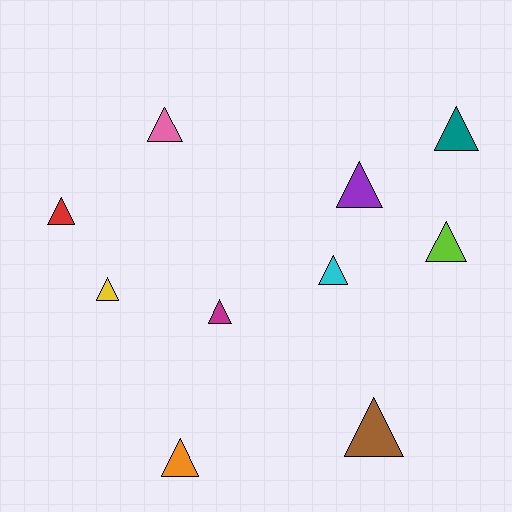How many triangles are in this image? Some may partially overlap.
There are 10 triangles.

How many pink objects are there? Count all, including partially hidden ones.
There is 1 pink object.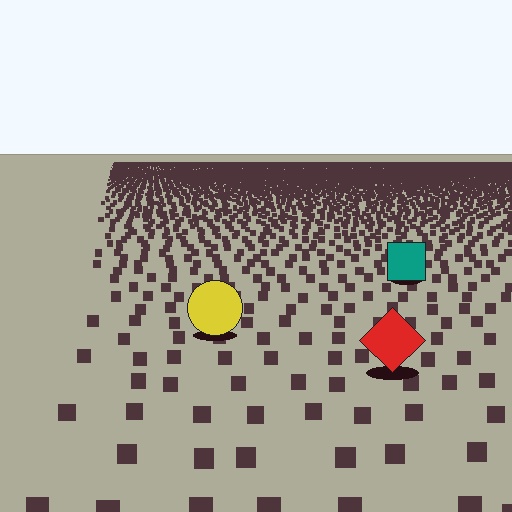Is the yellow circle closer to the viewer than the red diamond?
No. The red diamond is closer — you can tell from the texture gradient: the ground texture is coarser near it.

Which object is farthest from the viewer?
The teal square is farthest from the viewer. It appears smaller and the ground texture around it is denser.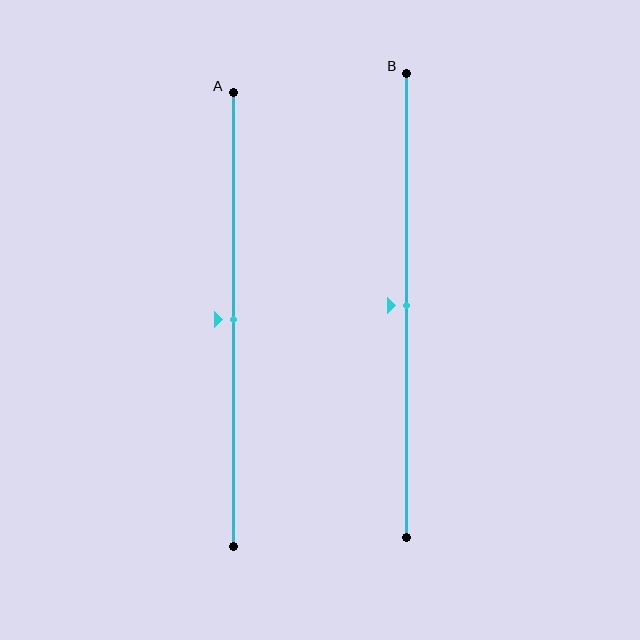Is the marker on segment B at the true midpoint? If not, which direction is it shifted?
Yes, the marker on segment B is at the true midpoint.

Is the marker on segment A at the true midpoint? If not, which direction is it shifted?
Yes, the marker on segment A is at the true midpoint.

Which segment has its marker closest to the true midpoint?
Segment A has its marker closest to the true midpoint.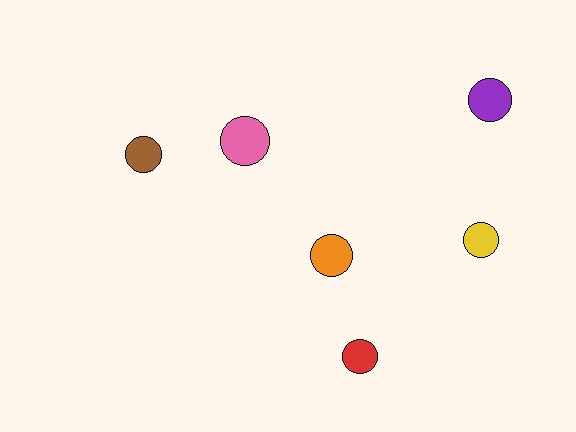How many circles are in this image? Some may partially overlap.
There are 6 circles.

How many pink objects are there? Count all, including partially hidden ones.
There is 1 pink object.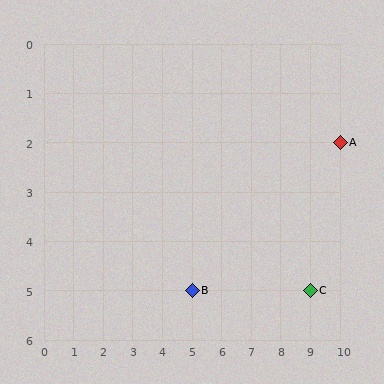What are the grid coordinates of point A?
Point A is at grid coordinates (10, 2).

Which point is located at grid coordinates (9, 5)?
Point C is at (9, 5).